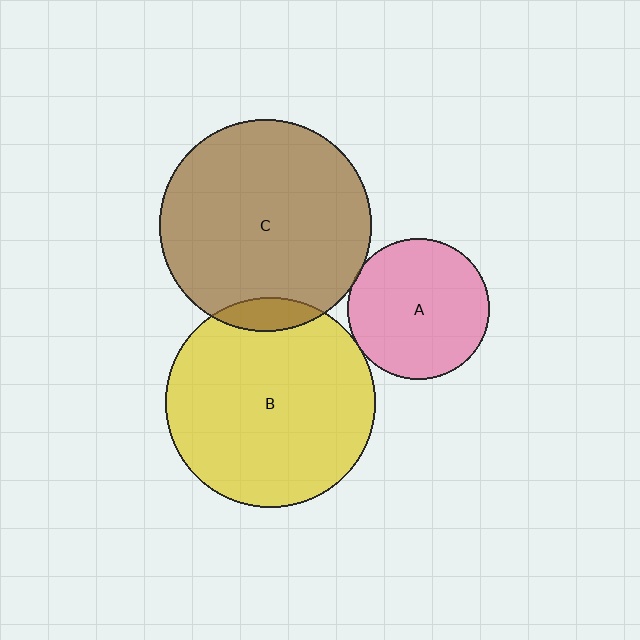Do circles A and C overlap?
Yes.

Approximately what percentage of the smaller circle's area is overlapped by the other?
Approximately 5%.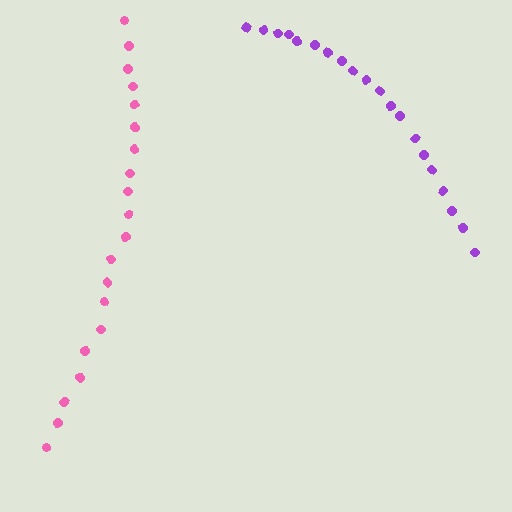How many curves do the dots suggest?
There are 2 distinct paths.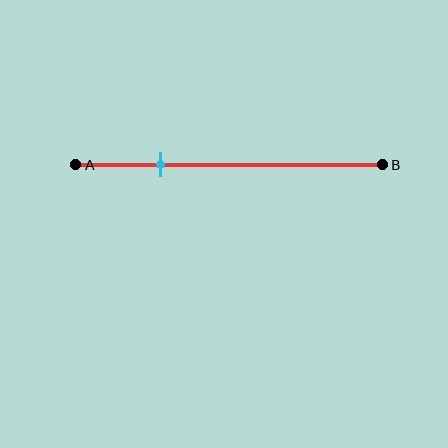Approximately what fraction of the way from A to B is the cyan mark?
The cyan mark is approximately 30% of the way from A to B.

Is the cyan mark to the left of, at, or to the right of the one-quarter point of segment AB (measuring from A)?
The cyan mark is approximately at the one-quarter point of segment AB.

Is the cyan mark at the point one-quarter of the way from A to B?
Yes, the mark is approximately at the one-quarter point.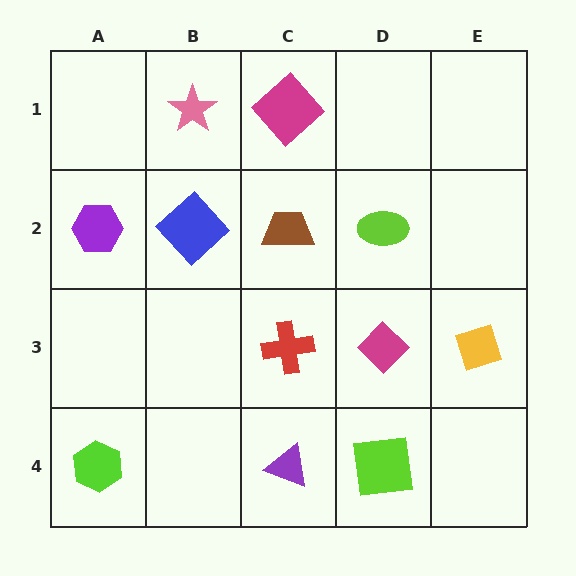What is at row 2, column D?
A lime ellipse.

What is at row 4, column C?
A purple triangle.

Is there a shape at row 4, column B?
No, that cell is empty.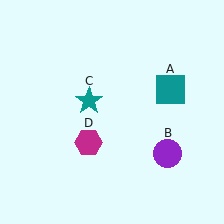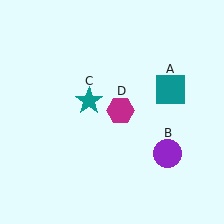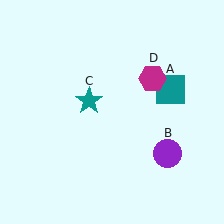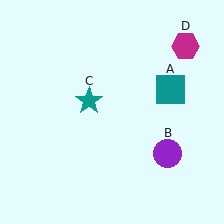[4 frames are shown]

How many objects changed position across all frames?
1 object changed position: magenta hexagon (object D).